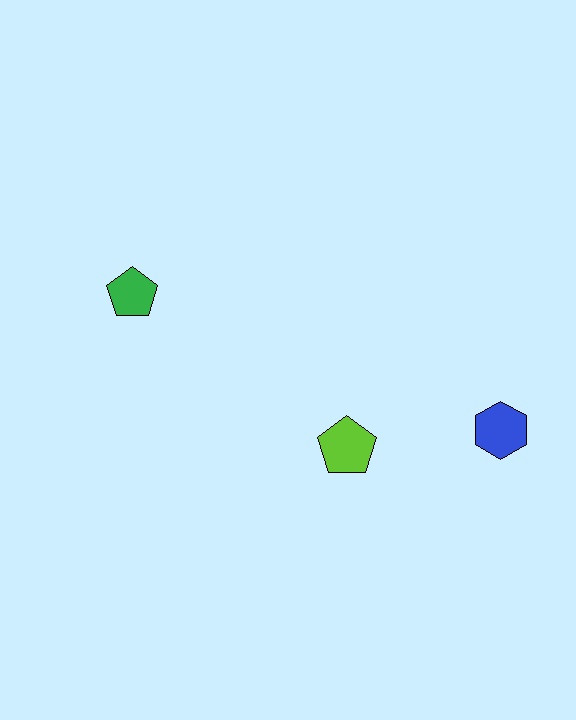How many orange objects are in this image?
There are no orange objects.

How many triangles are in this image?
There are no triangles.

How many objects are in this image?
There are 3 objects.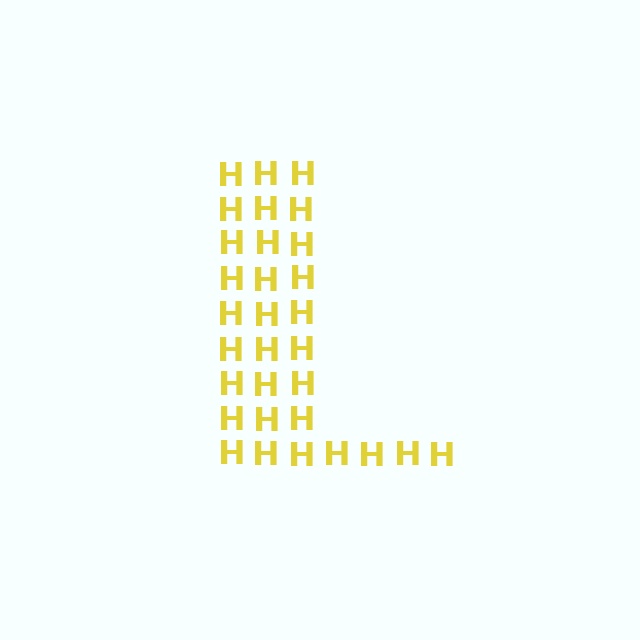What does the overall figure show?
The overall figure shows the letter L.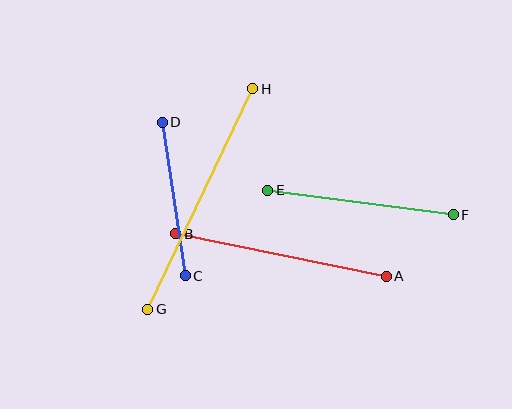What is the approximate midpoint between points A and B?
The midpoint is at approximately (281, 255) pixels.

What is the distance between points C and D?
The distance is approximately 155 pixels.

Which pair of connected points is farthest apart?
Points G and H are farthest apart.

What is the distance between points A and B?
The distance is approximately 215 pixels.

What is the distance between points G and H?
The distance is approximately 244 pixels.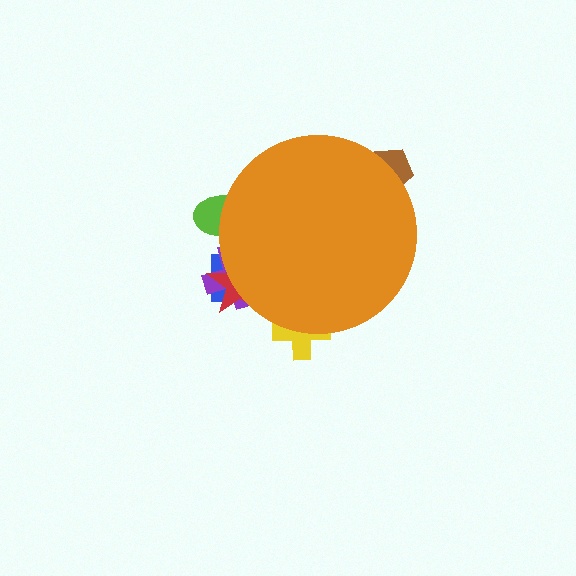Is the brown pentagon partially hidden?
Yes, the brown pentagon is partially hidden behind the orange circle.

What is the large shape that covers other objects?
An orange circle.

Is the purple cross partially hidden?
Yes, the purple cross is partially hidden behind the orange circle.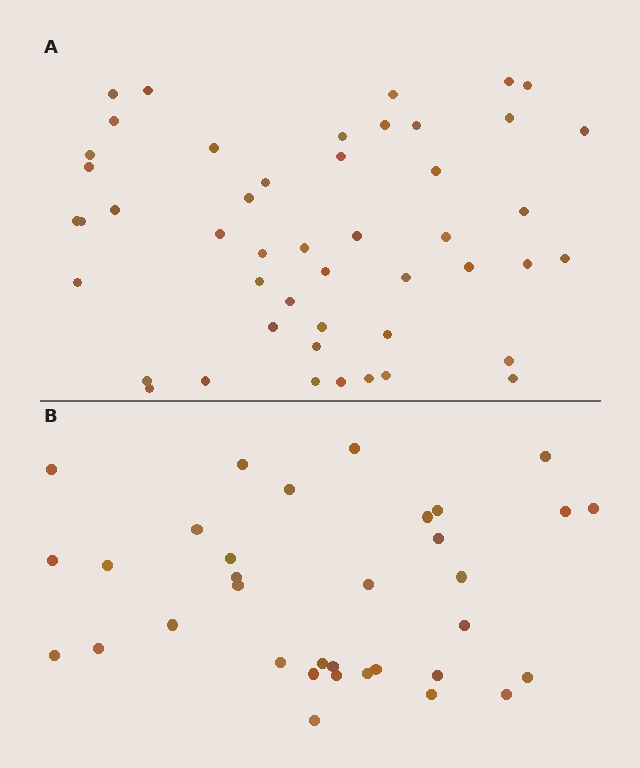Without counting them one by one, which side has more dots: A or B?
Region A (the top region) has more dots.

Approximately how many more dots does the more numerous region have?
Region A has approximately 15 more dots than region B.